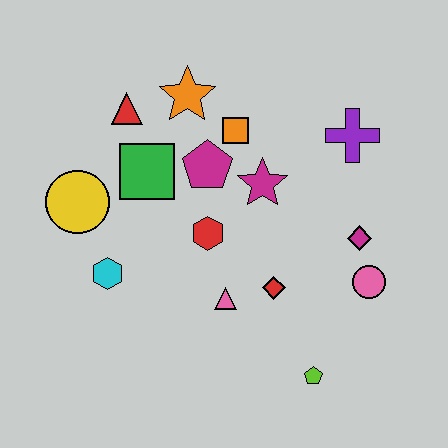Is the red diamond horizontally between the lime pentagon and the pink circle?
No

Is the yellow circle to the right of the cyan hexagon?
No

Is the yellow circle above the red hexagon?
Yes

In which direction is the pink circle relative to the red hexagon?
The pink circle is to the right of the red hexagon.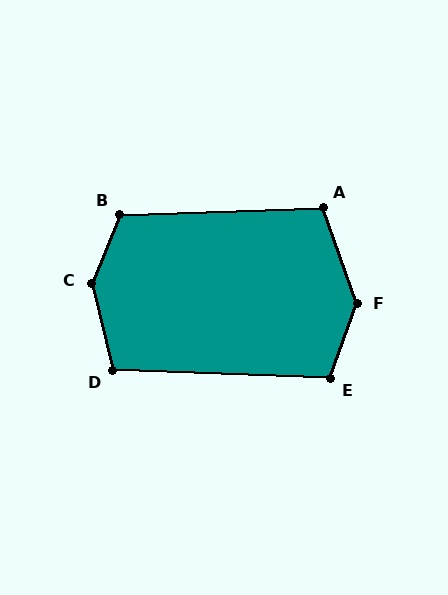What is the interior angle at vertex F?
Approximately 140 degrees (obtuse).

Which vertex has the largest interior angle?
C, at approximately 144 degrees.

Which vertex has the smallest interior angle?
D, at approximately 106 degrees.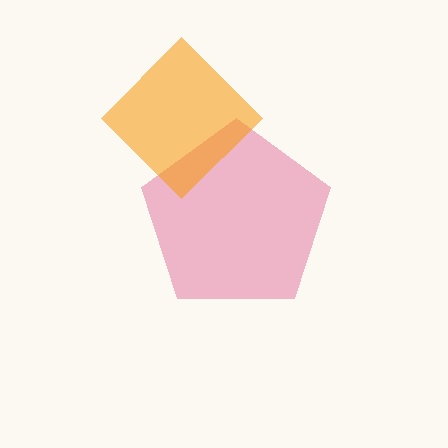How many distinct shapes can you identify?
There are 2 distinct shapes: a pink pentagon, an orange diamond.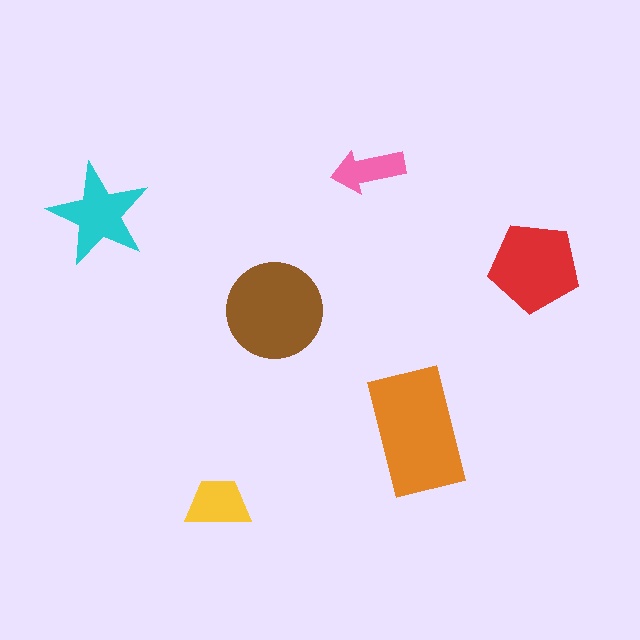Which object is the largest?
The orange rectangle.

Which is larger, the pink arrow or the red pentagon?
The red pentagon.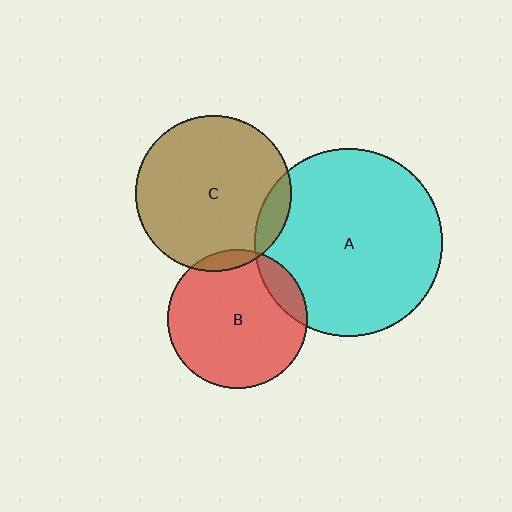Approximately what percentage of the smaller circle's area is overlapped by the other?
Approximately 5%.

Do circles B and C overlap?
Yes.